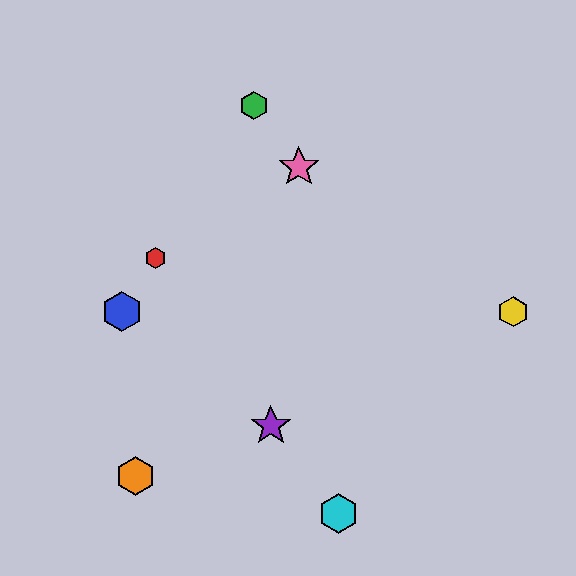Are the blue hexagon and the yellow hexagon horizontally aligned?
Yes, both are at y≈312.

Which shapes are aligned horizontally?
The blue hexagon, the yellow hexagon are aligned horizontally.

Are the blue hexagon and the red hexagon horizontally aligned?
No, the blue hexagon is at y≈312 and the red hexagon is at y≈258.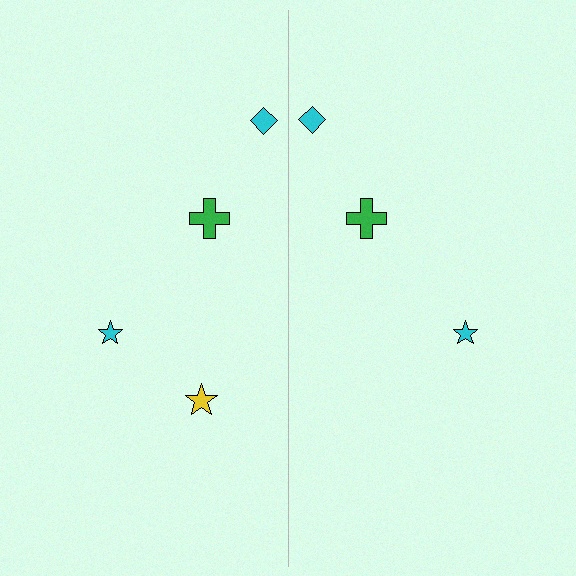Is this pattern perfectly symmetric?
No, the pattern is not perfectly symmetric. A yellow star is missing from the right side.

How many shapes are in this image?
There are 7 shapes in this image.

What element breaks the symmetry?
A yellow star is missing from the right side.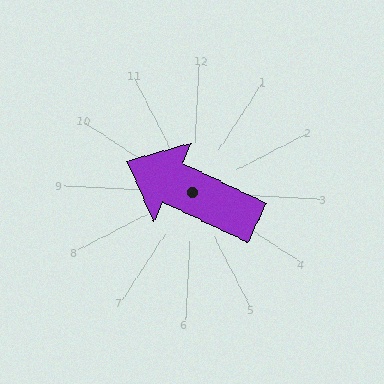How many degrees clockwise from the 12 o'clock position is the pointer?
Approximately 292 degrees.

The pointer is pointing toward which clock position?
Roughly 10 o'clock.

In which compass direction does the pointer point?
West.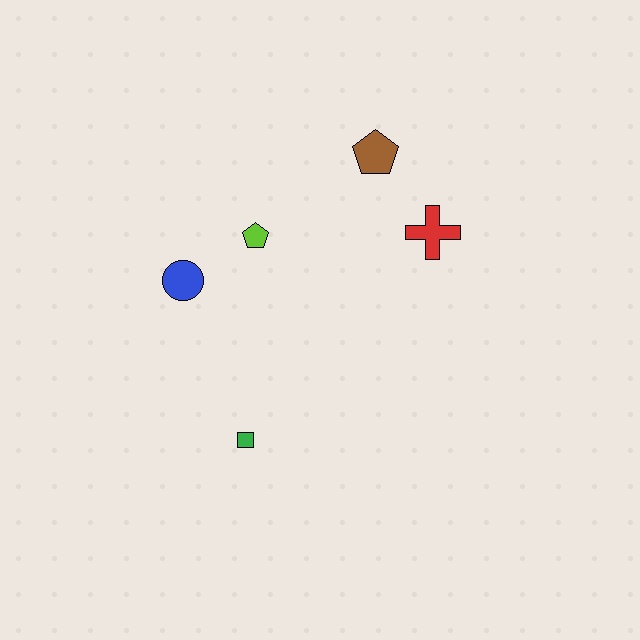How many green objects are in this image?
There is 1 green object.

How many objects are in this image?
There are 5 objects.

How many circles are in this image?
There is 1 circle.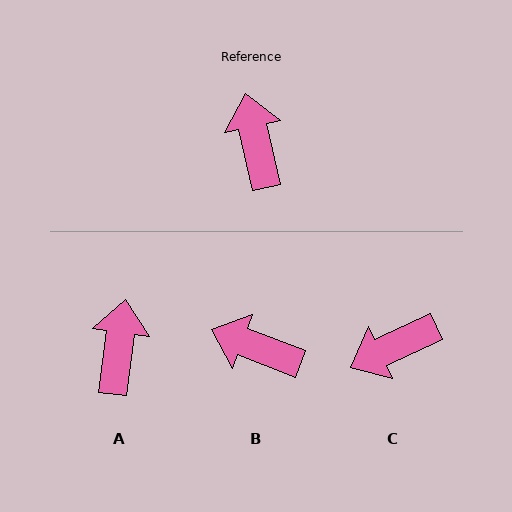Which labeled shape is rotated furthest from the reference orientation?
C, about 103 degrees away.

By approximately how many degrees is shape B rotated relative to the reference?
Approximately 56 degrees counter-clockwise.